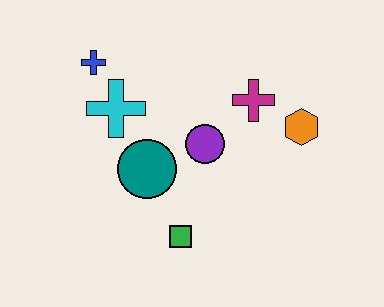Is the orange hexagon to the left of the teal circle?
No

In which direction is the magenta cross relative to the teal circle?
The magenta cross is to the right of the teal circle.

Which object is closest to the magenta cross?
The orange hexagon is closest to the magenta cross.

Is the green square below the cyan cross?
Yes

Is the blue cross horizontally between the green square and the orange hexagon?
No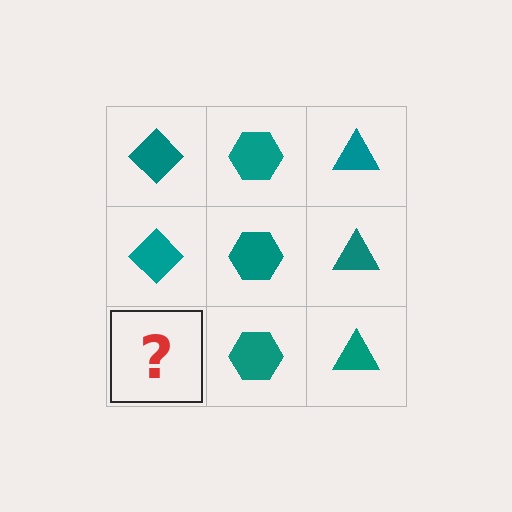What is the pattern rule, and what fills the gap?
The rule is that each column has a consistent shape. The gap should be filled with a teal diamond.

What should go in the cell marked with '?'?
The missing cell should contain a teal diamond.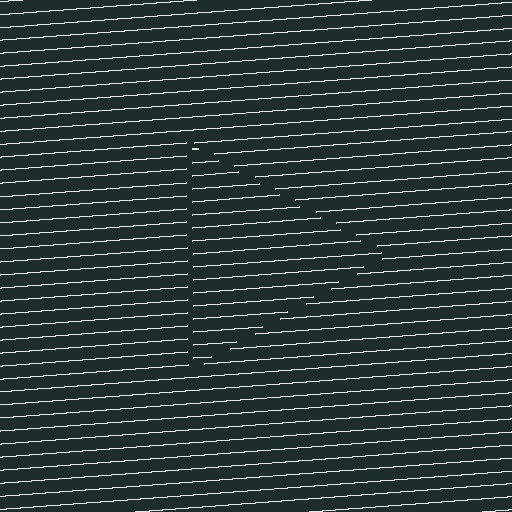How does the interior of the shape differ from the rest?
The interior of the shape contains the same grating, shifted by half a period — the contour is defined by the phase discontinuity where line-ends from the inner and outer gratings abut.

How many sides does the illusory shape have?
3 sides — the line-ends trace a triangle.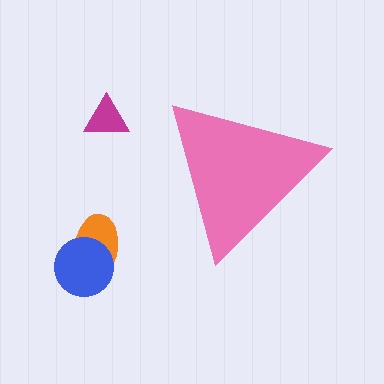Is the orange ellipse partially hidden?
No, the orange ellipse is fully visible.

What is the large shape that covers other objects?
A pink triangle.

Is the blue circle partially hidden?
No, the blue circle is fully visible.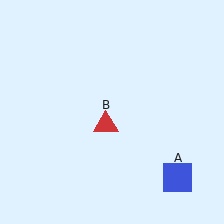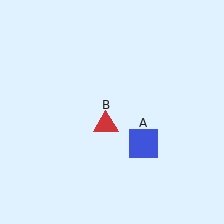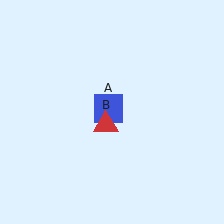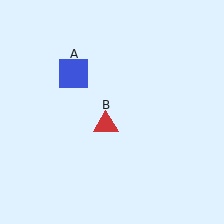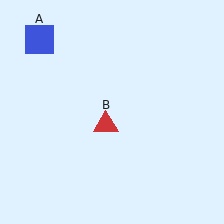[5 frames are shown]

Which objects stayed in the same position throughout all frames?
Red triangle (object B) remained stationary.